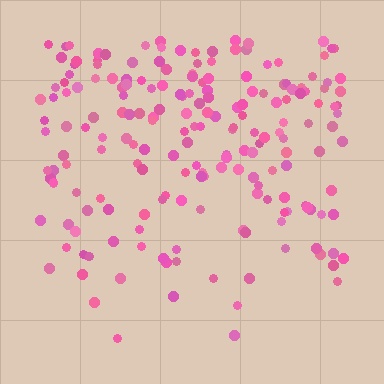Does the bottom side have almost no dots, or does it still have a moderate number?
Still a moderate number, just noticeably fewer than the top.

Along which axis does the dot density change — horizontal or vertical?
Vertical.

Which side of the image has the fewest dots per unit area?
The bottom.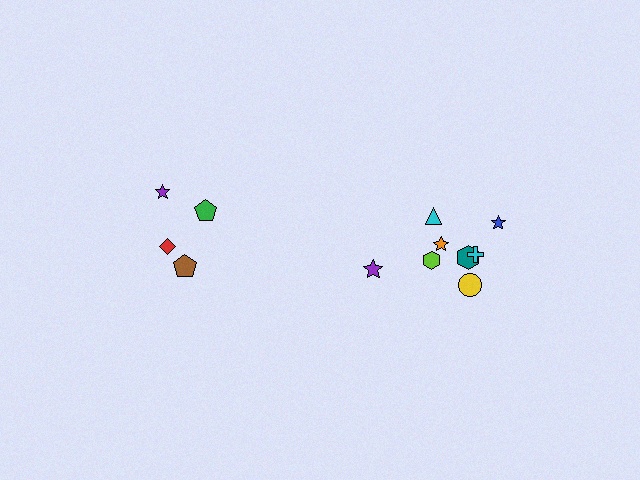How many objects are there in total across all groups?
There are 12 objects.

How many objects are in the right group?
There are 8 objects.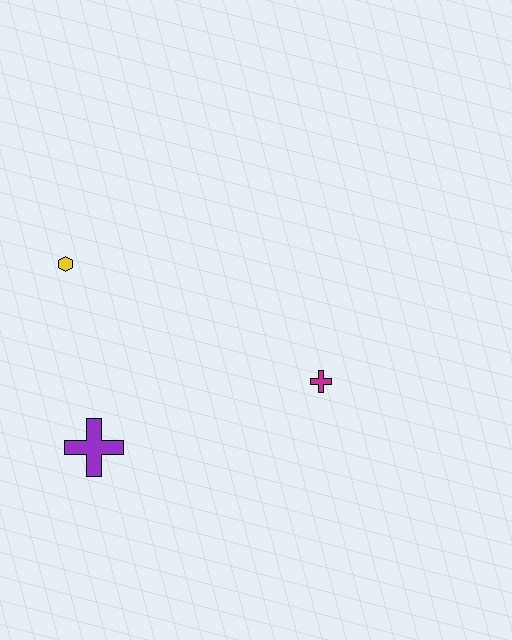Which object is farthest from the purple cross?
The magenta cross is farthest from the purple cross.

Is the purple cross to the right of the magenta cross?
No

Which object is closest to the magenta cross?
The purple cross is closest to the magenta cross.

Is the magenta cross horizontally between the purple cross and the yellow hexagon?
No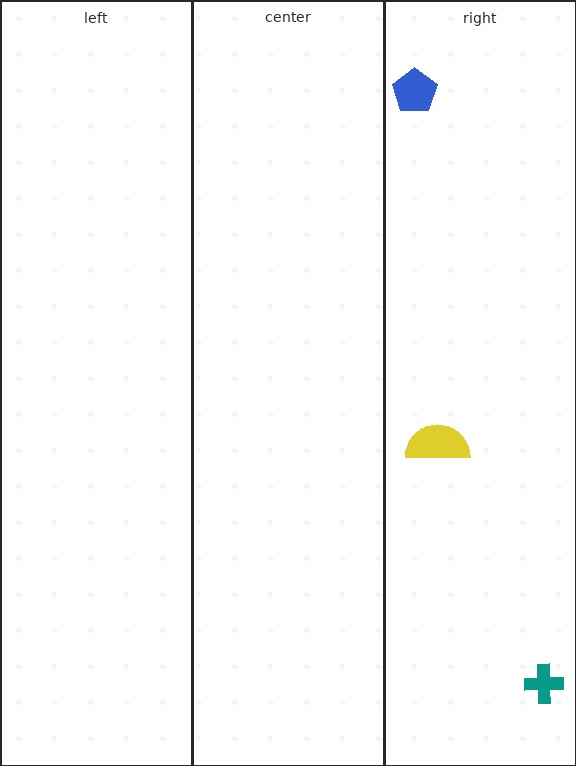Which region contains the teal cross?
The right region.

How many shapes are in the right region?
3.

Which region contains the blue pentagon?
The right region.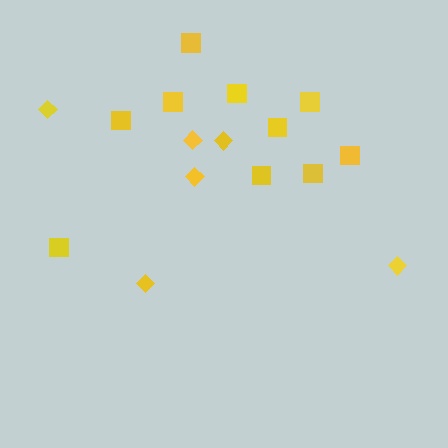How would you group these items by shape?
There are 2 groups: one group of squares (10) and one group of diamonds (6).